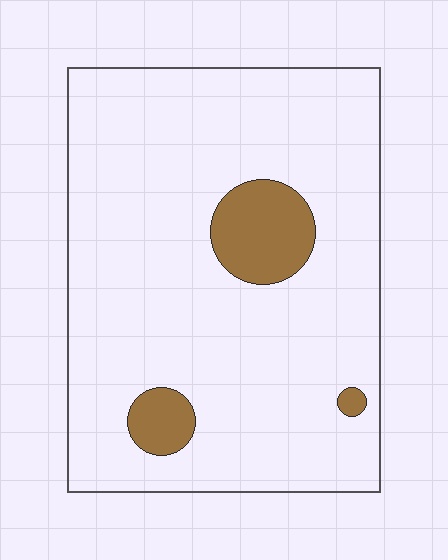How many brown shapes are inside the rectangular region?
3.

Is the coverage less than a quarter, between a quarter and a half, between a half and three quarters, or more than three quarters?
Less than a quarter.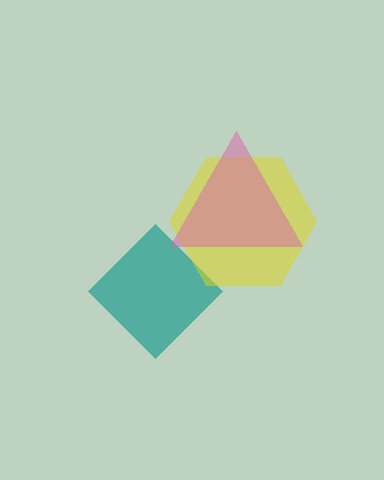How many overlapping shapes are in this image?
There are 3 overlapping shapes in the image.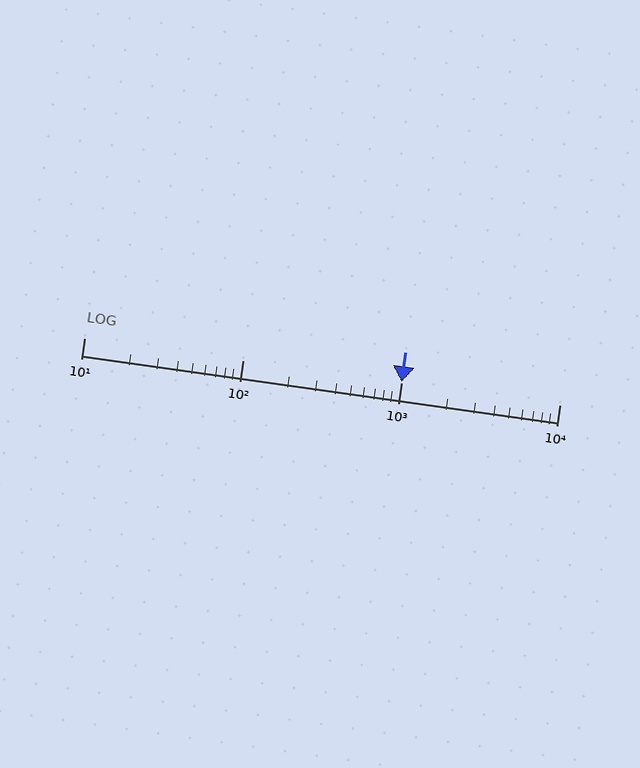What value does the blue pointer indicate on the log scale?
The pointer indicates approximately 1000.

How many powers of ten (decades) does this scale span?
The scale spans 3 decades, from 10 to 10000.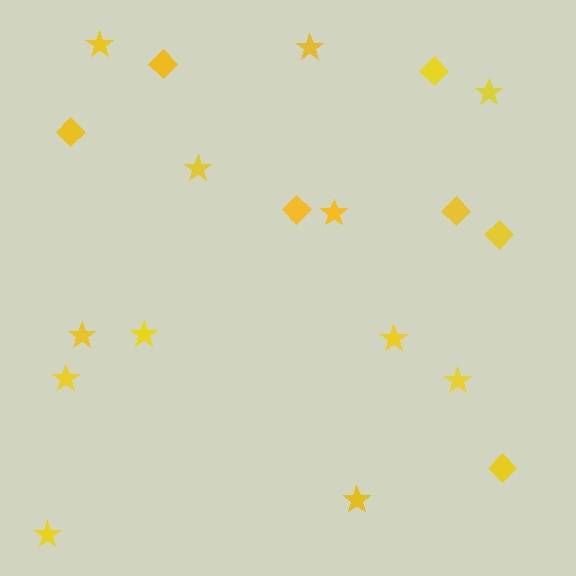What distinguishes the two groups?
There are 2 groups: one group of stars (12) and one group of diamonds (7).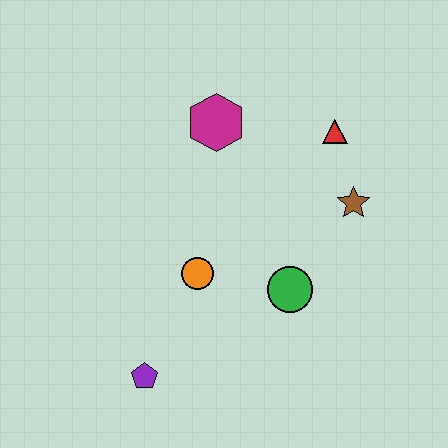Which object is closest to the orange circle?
The green circle is closest to the orange circle.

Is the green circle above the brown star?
No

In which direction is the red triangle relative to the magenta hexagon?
The red triangle is to the right of the magenta hexagon.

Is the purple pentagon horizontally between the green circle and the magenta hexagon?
No